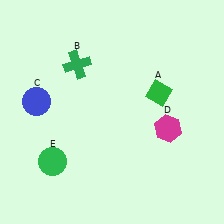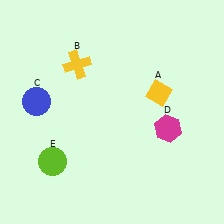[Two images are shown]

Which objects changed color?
A changed from green to yellow. B changed from green to yellow. E changed from green to lime.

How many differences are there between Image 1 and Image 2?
There are 3 differences between the two images.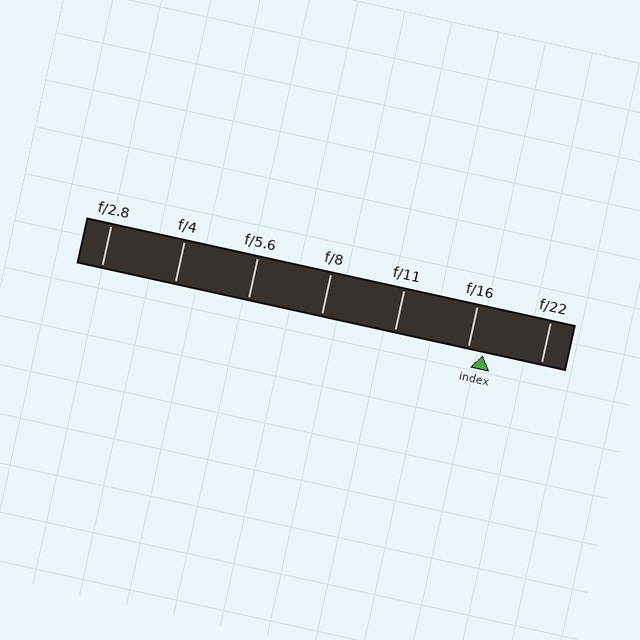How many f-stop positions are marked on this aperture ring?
There are 7 f-stop positions marked.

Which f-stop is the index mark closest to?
The index mark is closest to f/16.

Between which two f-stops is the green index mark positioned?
The index mark is between f/16 and f/22.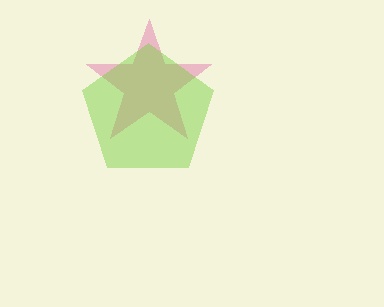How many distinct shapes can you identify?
There are 2 distinct shapes: a pink star, a lime pentagon.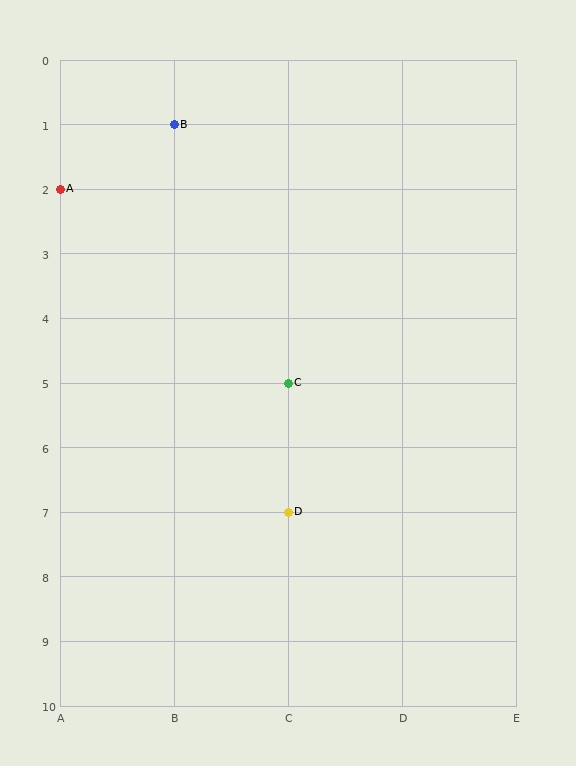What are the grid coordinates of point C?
Point C is at grid coordinates (C, 5).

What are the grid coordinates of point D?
Point D is at grid coordinates (C, 7).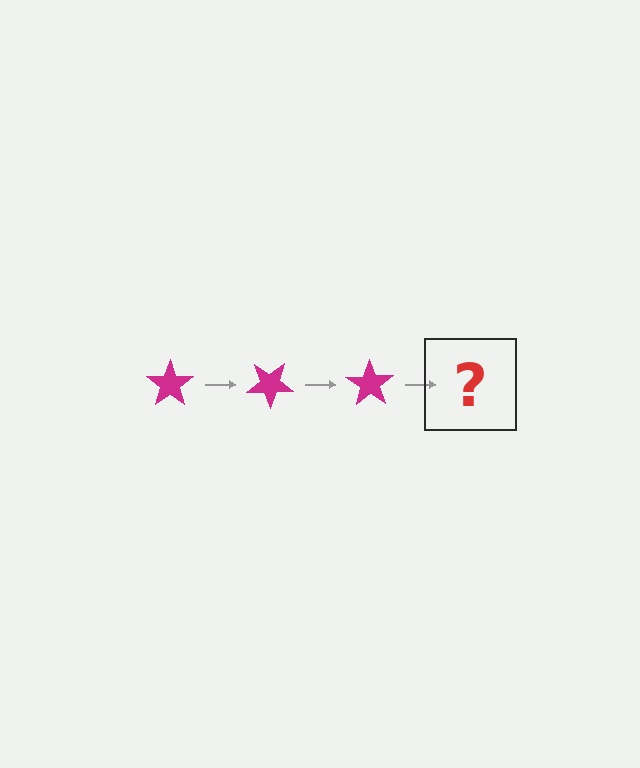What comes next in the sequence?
The next element should be a magenta star rotated 105 degrees.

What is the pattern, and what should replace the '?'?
The pattern is that the star rotates 35 degrees each step. The '?' should be a magenta star rotated 105 degrees.